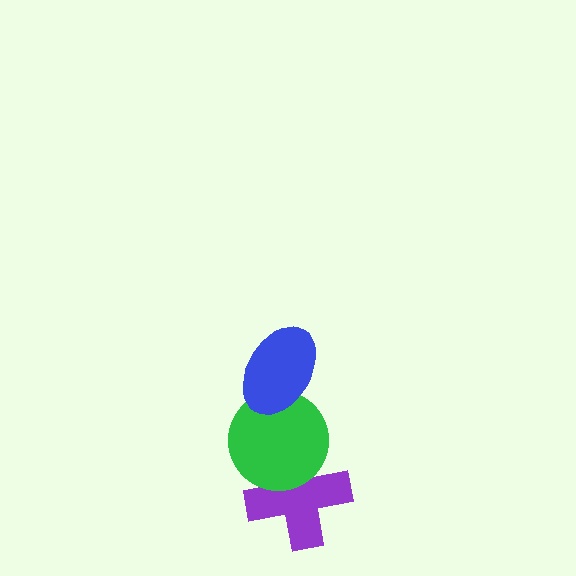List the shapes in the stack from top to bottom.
From top to bottom: the blue ellipse, the green circle, the purple cross.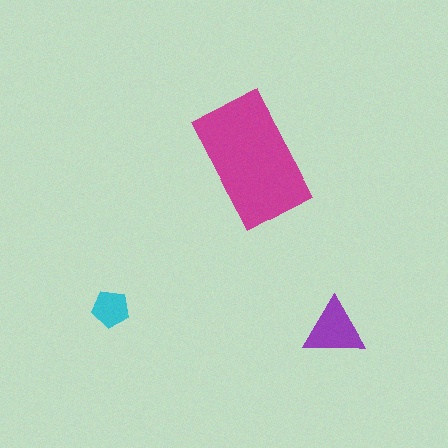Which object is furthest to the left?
The cyan pentagon is leftmost.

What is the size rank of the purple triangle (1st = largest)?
2nd.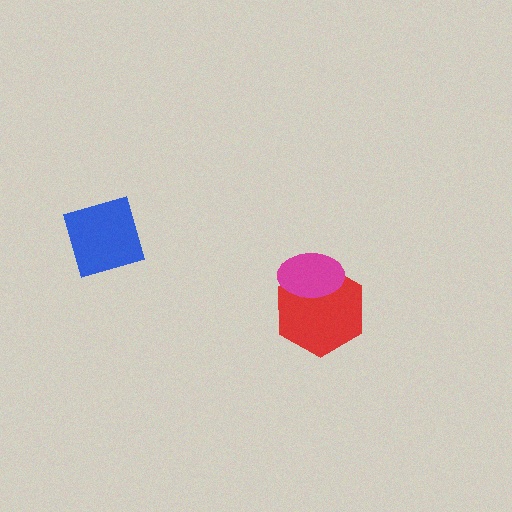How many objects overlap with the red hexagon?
1 object overlaps with the red hexagon.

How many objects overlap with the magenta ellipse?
1 object overlaps with the magenta ellipse.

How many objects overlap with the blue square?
0 objects overlap with the blue square.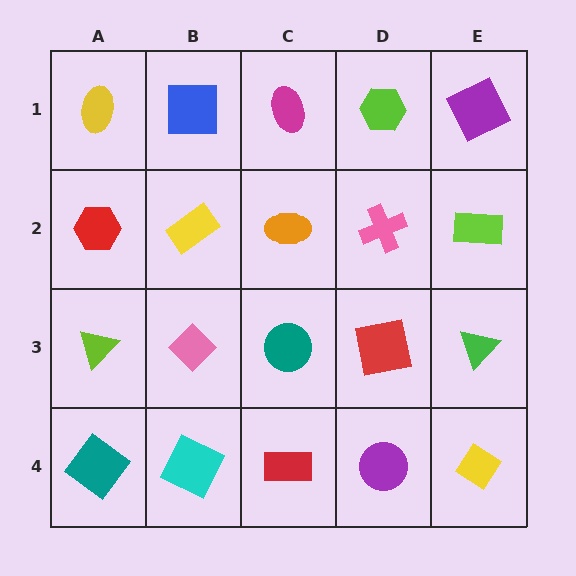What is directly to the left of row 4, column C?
A cyan square.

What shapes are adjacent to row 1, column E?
A lime rectangle (row 2, column E), a lime hexagon (row 1, column D).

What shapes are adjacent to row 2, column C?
A magenta ellipse (row 1, column C), a teal circle (row 3, column C), a yellow rectangle (row 2, column B), a pink cross (row 2, column D).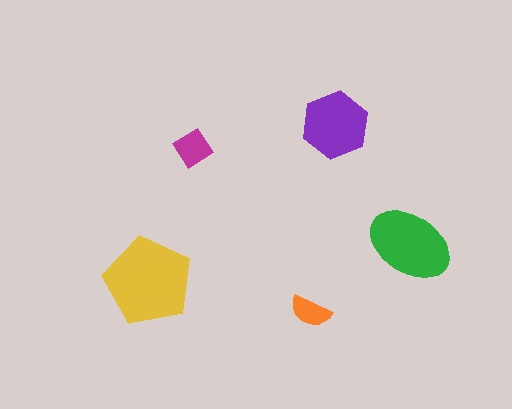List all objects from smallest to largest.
The orange semicircle, the magenta diamond, the purple hexagon, the green ellipse, the yellow pentagon.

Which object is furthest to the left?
The yellow pentagon is leftmost.